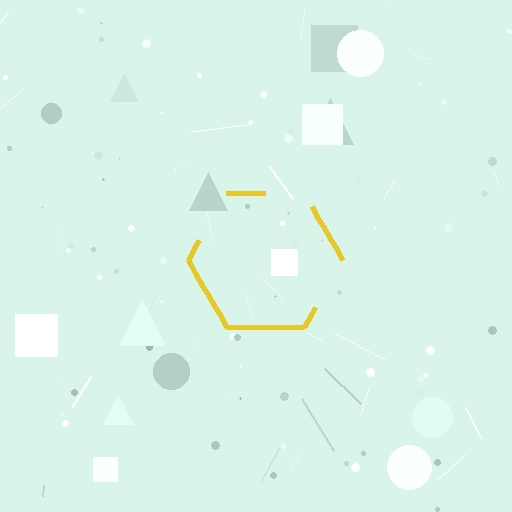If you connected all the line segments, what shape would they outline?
They would outline a hexagon.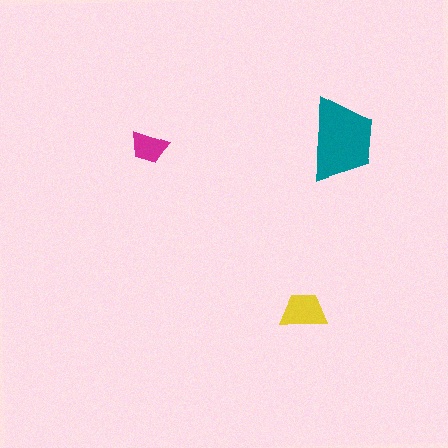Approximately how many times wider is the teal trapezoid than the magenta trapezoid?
About 2 times wider.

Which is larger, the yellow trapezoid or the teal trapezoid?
The teal one.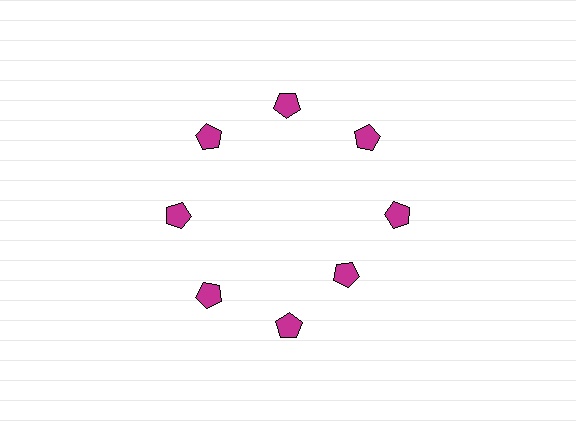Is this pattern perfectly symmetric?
No. The 8 magenta pentagons are arranged in a ring, but one element near the 4 o'clock position is pulled inward toward the center, breaking the 8-fold rotational symmetry.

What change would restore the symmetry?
The symmetry would be restored by moving it outward, back onto the ring so that all 8 pentagons sit at equal angles and equal distance from the center.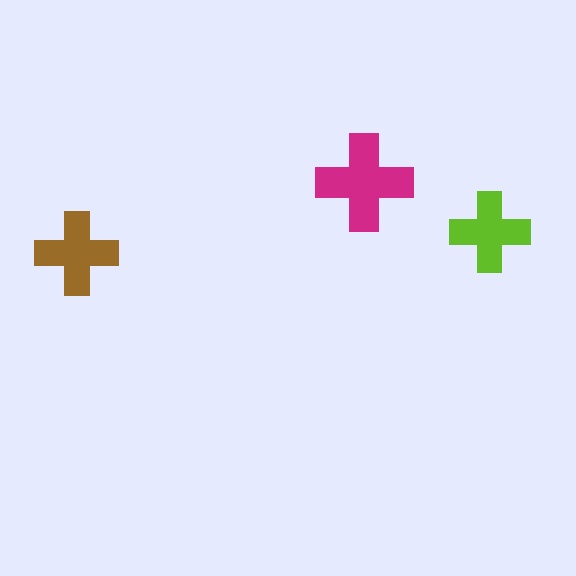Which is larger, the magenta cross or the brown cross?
The magenta one.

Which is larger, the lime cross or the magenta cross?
The magenta one.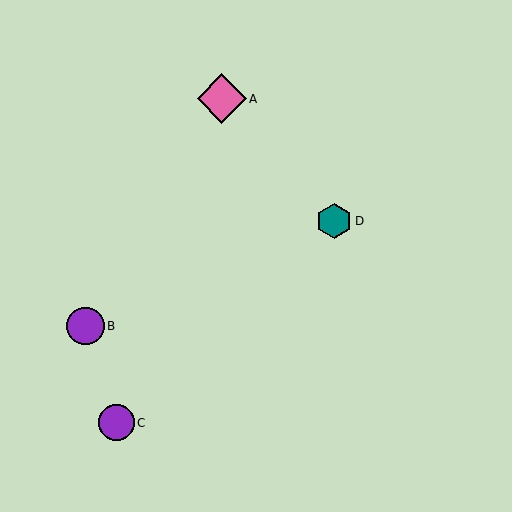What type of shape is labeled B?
Shape B is a purple circle.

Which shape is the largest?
The pink diamond (labeled A) is the largest.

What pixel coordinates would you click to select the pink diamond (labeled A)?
Click at (222, 98) to select the pink diamond A.